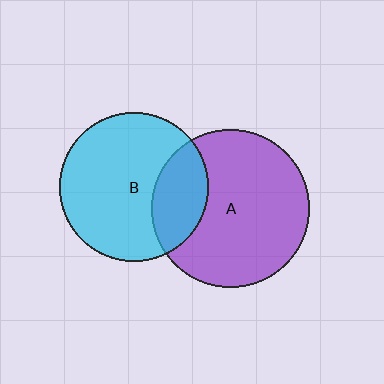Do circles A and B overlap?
Yes.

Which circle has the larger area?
Circle A (purple).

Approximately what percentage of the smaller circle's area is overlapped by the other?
Approximately 25%.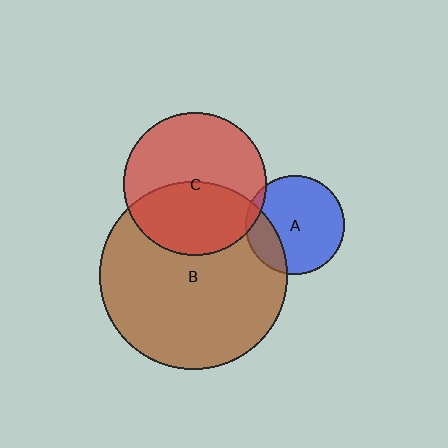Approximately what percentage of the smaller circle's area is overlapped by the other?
Approximately 5%.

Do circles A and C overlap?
Yes.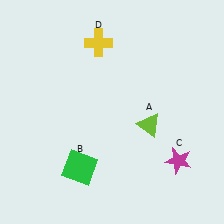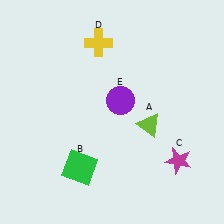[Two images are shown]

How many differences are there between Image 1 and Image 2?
There is 1 difference between the two images.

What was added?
A purple circle (E) was added in Image 2.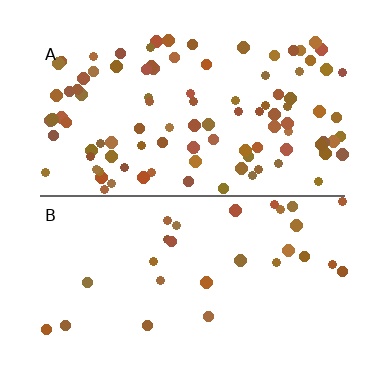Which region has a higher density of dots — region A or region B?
A (the top).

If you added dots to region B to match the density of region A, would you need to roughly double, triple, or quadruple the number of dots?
Approximately quadruple.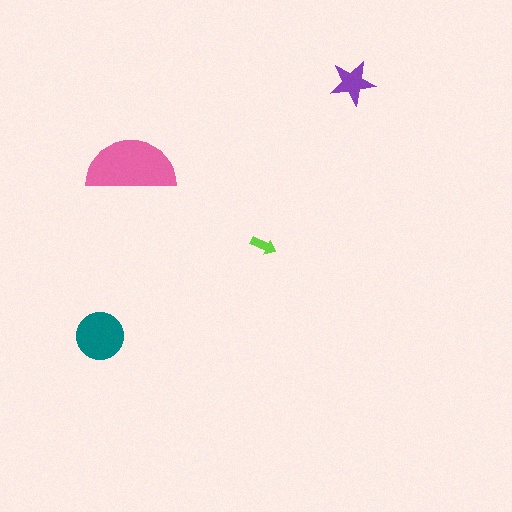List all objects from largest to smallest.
The pink semicircle, the teal circle, the purple star, the lime arrow.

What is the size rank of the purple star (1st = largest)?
3rd.